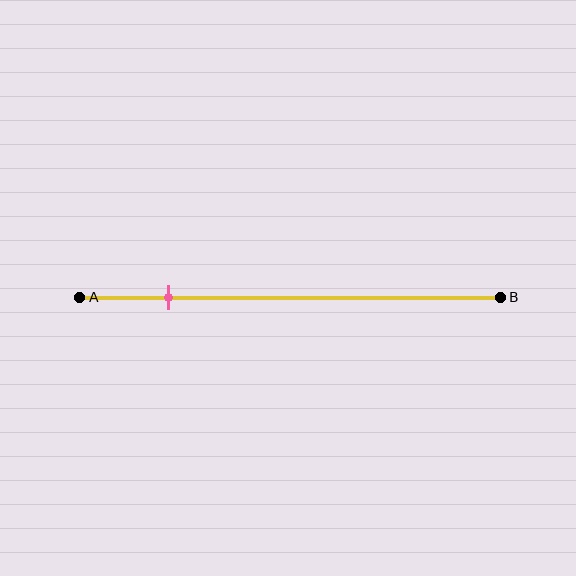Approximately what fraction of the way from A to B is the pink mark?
The pink mark is approximately 20% of the way from A to B.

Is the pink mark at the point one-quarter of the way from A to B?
No, the mark is at about 20% from A, not at the 25% one-quarter point.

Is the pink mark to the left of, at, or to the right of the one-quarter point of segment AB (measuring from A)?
The pink mark is to the left of the one-quarter point of segment AB.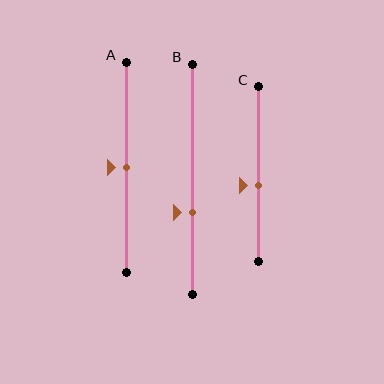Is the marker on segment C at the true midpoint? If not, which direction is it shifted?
No, the marker on segment C is shifted downward by about 7% of the segment length.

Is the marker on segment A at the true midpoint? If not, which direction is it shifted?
Yes, the marker on segment A is at the true midpoint.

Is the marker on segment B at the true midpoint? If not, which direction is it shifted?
No, the marker on segment B is shifted downward by about 14% of the segment length.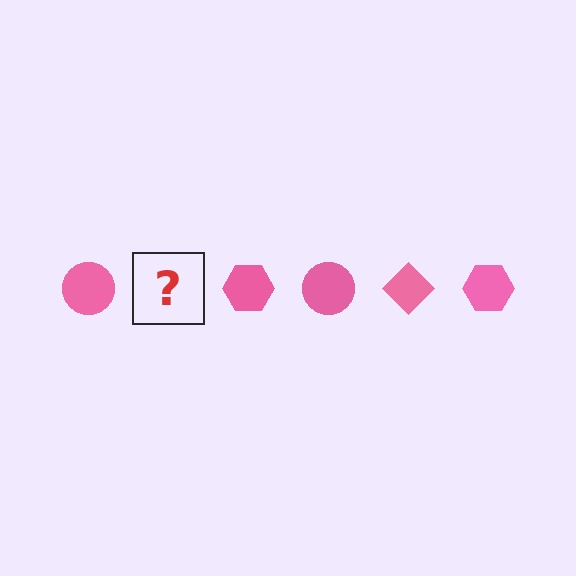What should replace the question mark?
The question mark should be replaced with a pink diamond.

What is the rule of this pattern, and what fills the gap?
The rule is that the pattern cycles through circle, diamond, hexagon shapes in pink. The gap should be filled with a pink diamond.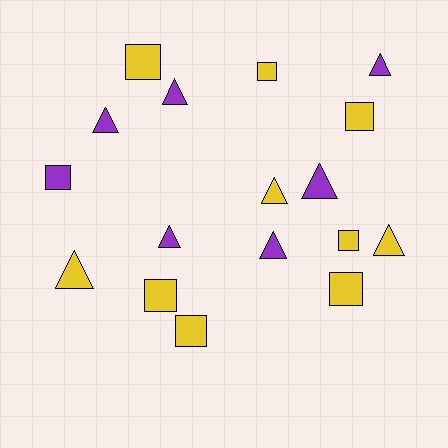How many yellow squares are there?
There are 7 yellow squares.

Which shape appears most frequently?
Triangle, with 9 objects.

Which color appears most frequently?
Yellow, with 10 objects.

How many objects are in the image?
There are 17 objects.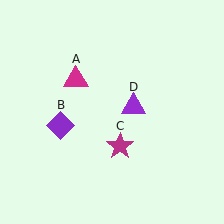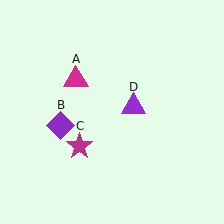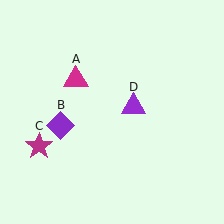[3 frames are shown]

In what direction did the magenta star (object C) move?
The magenta star (object C) moved left.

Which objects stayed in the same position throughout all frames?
Magenta triangle (object A) and purple diamond (object B) and purple triangle (object D) remained stationary.